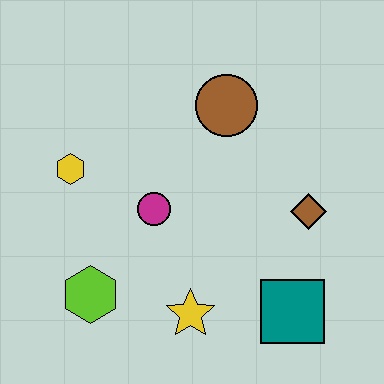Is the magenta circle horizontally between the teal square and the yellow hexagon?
Yes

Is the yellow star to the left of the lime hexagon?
No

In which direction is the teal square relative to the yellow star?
The teal square is to the right of the yellow star.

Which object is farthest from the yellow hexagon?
The teal square is farthest from the yellow hexagon.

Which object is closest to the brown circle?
The magenta circle is closest to the brown circle.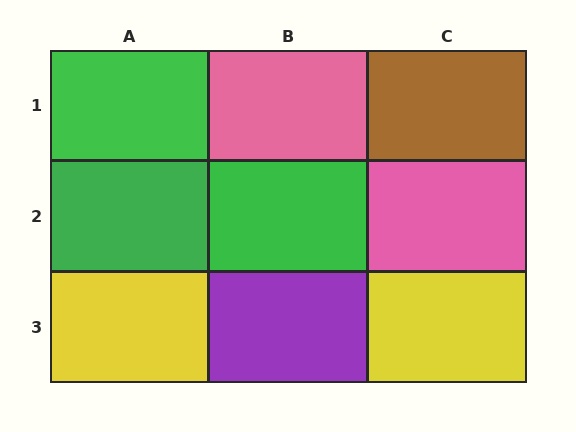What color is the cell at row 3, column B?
Purple.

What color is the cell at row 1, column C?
Brown.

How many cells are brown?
1 cell is brown.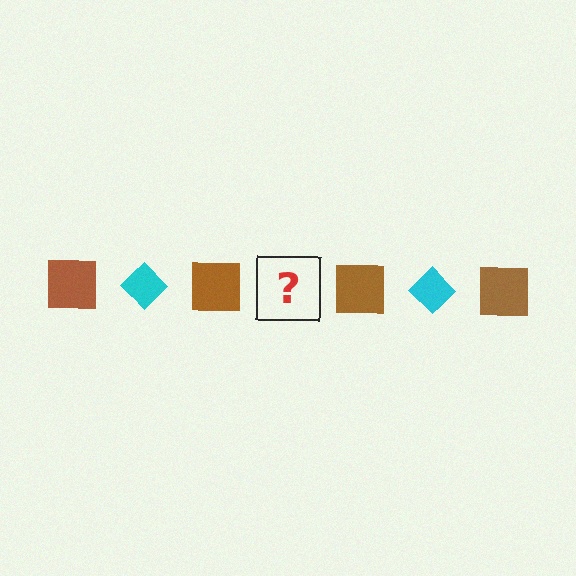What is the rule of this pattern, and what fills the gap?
The rule is that the pattern alternates between brown square and cyan diamond. The gap should be filled with a cyan diamond.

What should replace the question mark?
The question mark should be replaced with a cyan diamond.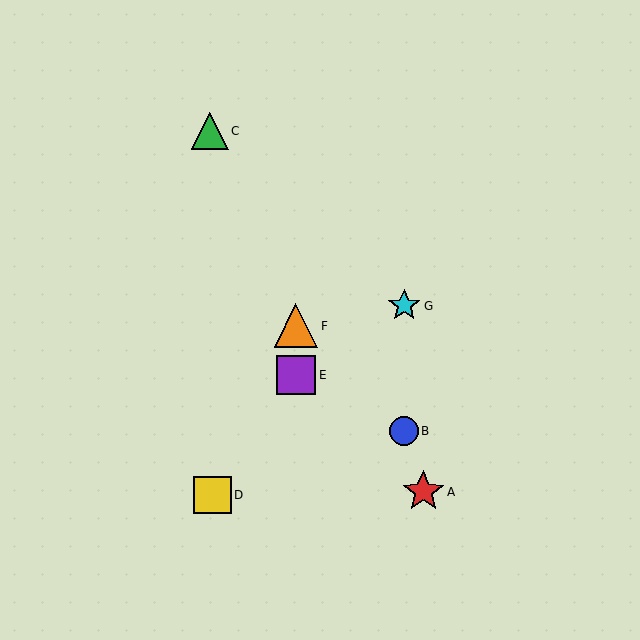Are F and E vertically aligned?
Yes, both are at x≈296.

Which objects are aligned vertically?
Objects E, F are aligned vertically.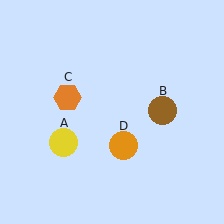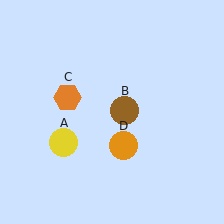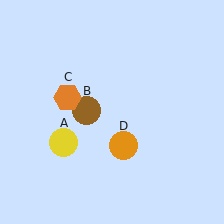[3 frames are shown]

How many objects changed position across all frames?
1 object changed position: brown circle (object B).